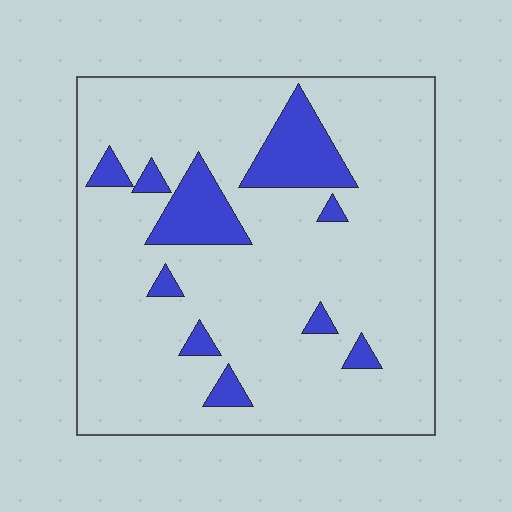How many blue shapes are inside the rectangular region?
10.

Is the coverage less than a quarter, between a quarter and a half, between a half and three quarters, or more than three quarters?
Less than a quarter.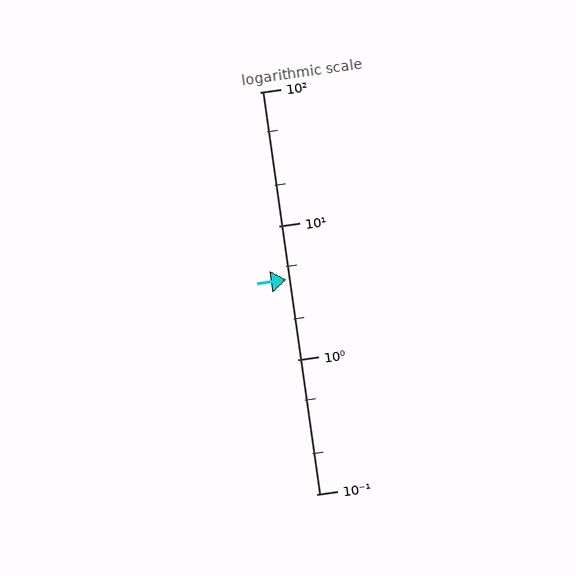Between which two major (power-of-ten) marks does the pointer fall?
The pointer is between 1 and 10.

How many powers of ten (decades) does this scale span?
The scale spans 3 decades, from 0.1 to 100.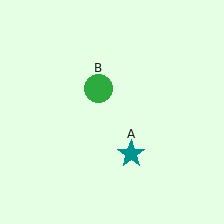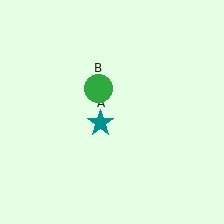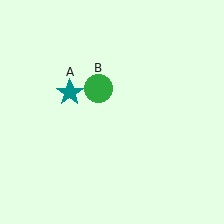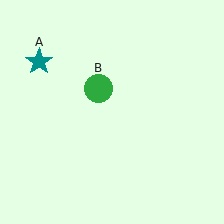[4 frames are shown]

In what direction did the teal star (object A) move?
The teal star (object A) moved up and to the left.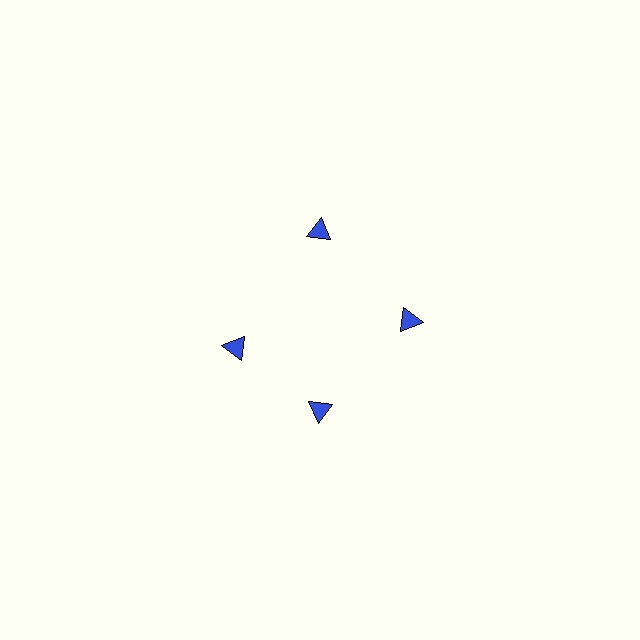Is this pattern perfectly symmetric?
No. The 4 blue triangles are arranged in a ring, but one element near the 9 o'clock position is rotated out of alignment along the ring, breaking the 4-fold rotational symmetry.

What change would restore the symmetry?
The symmetry would be restored by rotating it back into even spacing with its neighbors so that all 4 triangles sit at equal angles and equal distance from the center.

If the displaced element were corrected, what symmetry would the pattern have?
It would have 4-fold rotational symmetry — the pattern would map onto itself every 90 degrees.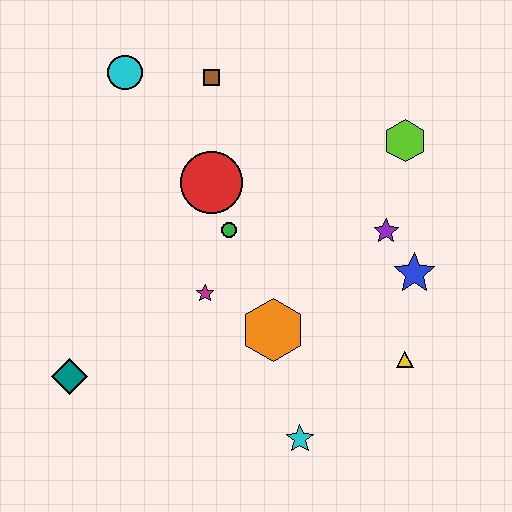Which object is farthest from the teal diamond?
The lime hexagon is farthest from the teal diamond.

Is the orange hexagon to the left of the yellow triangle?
Yes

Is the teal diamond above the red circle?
No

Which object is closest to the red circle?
The green circle is closest to the red circle.